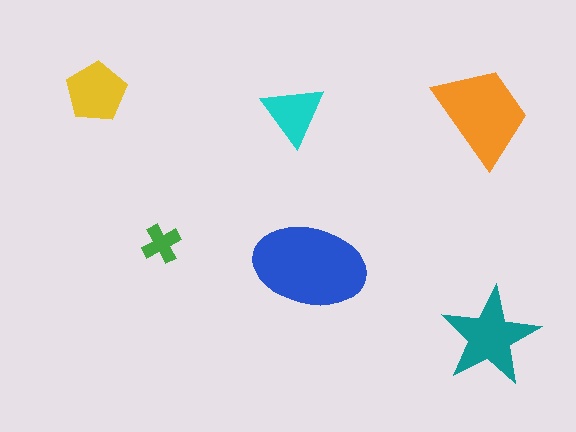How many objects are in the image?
There are 6 objects in the image.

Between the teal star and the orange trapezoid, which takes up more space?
The orange trapezoid.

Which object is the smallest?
The green cross.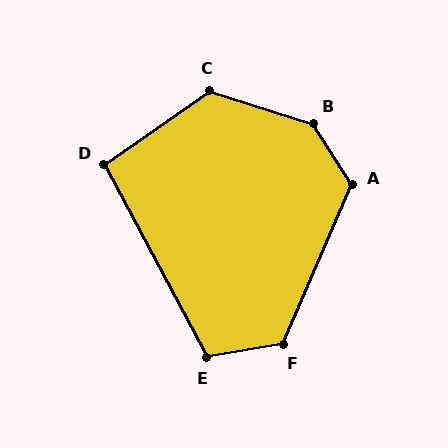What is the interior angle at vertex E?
Approximately 109 degrees (obtuse).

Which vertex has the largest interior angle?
B, at approximately 140 degrees.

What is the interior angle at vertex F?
Approximately 123 degrees (obtuse).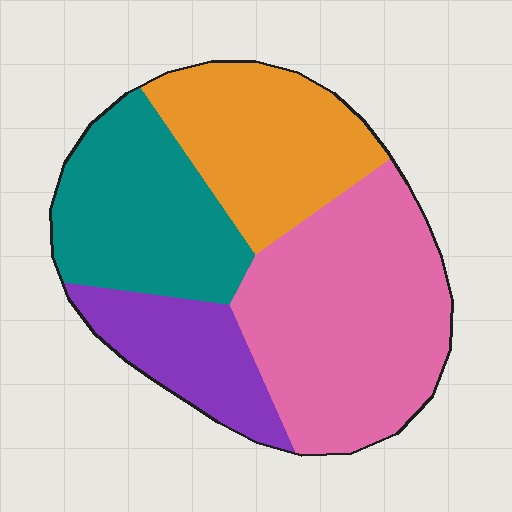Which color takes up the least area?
Purple, at roughly 15%.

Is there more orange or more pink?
Pink.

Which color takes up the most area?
Pink, at roughly 40%.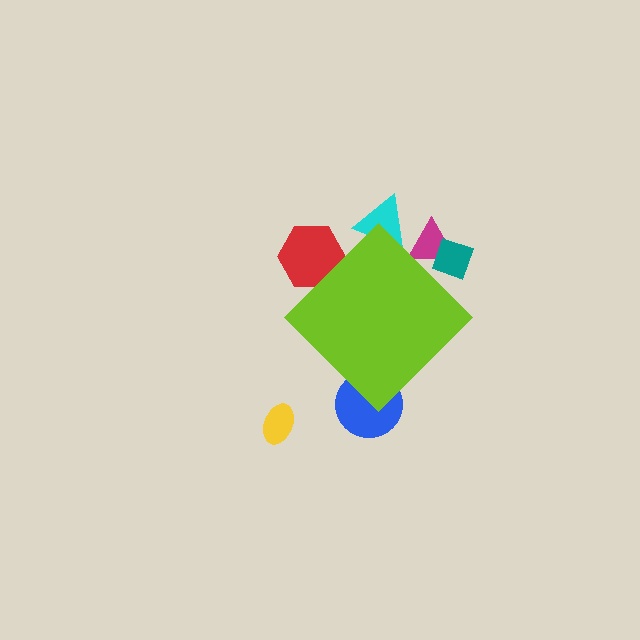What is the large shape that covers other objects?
A lime diamond.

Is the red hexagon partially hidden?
Yes, the red hexagon is partially hidden behind the lime diamond.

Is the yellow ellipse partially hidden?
No, the yellow ellipse is fully visible.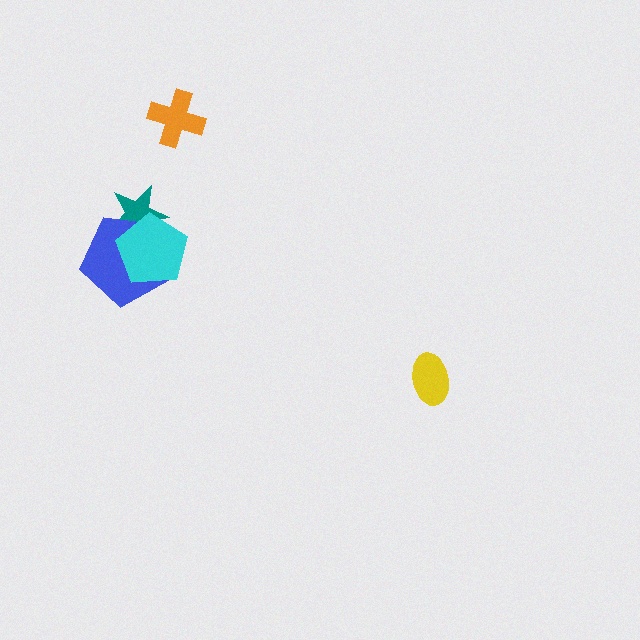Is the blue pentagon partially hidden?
Yes, it is partially covered by another shape.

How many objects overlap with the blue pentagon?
2 objects overlap with the blue pentagon.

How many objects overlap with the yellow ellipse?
0 objects overlap with the yellow ellipse.